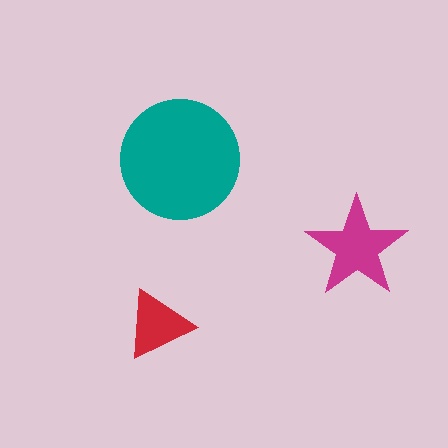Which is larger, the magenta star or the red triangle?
The magenta star.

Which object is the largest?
The teal circle.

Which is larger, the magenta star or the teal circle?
The teal circle.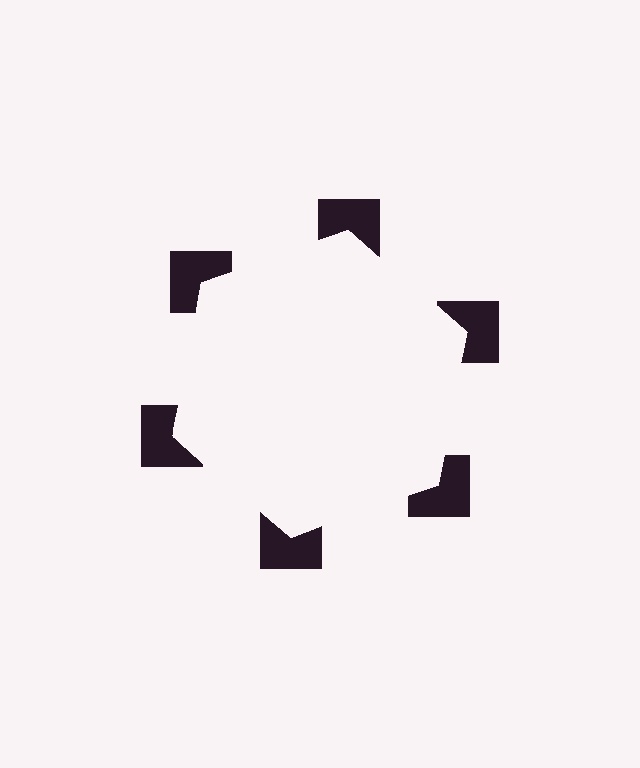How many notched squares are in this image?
There are 6 — one at each vertex of the illusory hexagon.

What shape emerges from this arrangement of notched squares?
An illusory hexagon — its edges are inferred from the aligned wedge cuts in the notched squares, not physically drawn.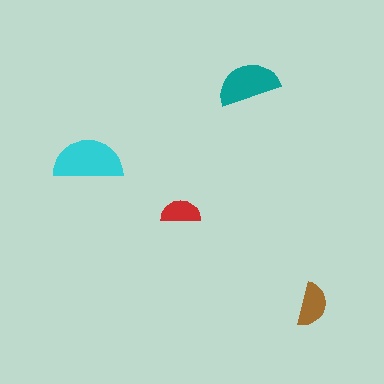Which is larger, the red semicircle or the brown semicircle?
The brown one.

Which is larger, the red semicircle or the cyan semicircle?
The cyan one.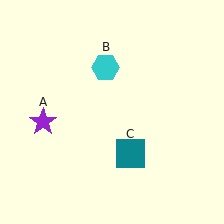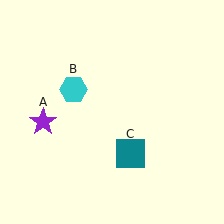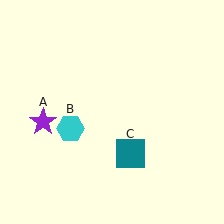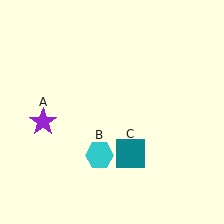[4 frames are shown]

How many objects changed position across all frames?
1 object changed position: cyan hexagon (object B).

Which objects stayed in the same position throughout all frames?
Purple star (object A) and teal square (object C) remained stationary.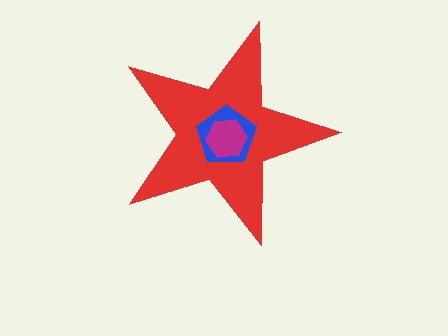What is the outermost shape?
The red star.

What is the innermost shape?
The magenta hexagon.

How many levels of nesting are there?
3.